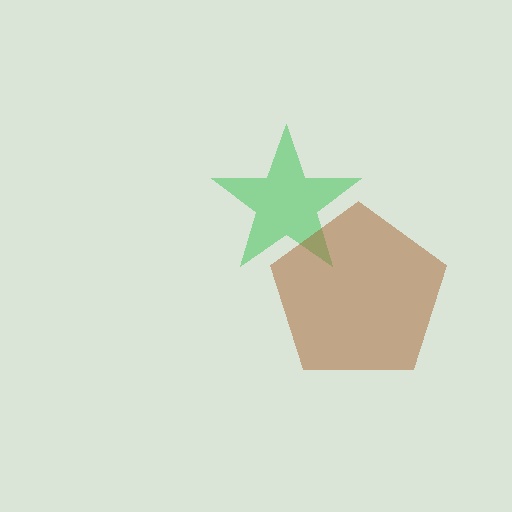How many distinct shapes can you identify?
There are 2 distinct shapes: a green star, a brown pentagon.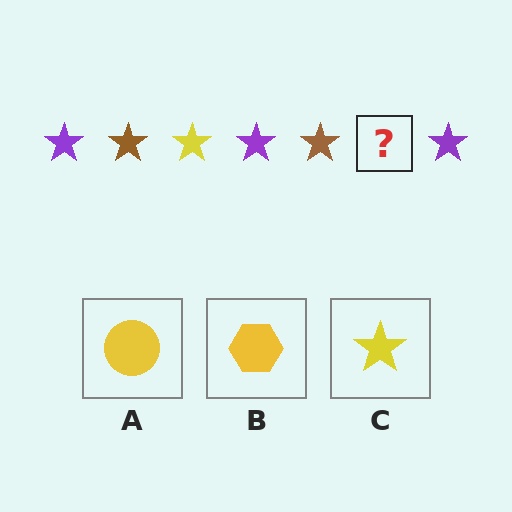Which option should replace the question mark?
Option C.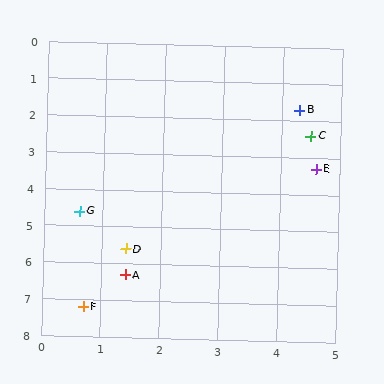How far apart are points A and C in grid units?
Points A and C are about 5.0 grid units apart.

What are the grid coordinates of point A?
Point A is at approximately (1.4, 6.3).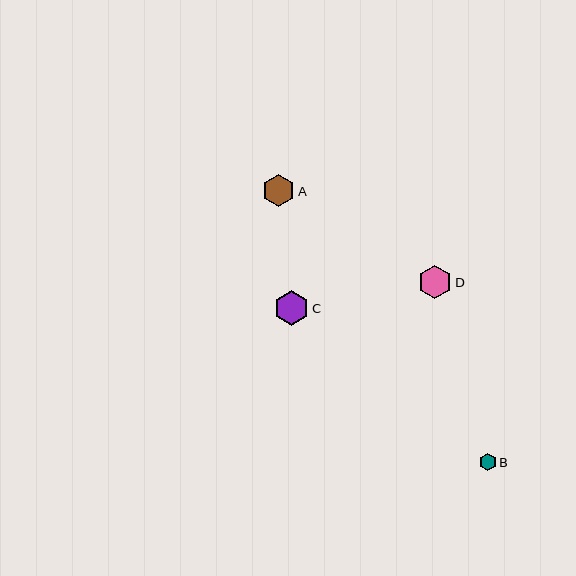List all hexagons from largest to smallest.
From largest to smallest: C, D, A, B.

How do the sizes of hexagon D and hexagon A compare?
Hexagon D and hexagon A are approximately the same size.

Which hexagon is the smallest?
Hexagon B is the smallest with a size of approximately 17 pixels.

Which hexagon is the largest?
Hexagon C is the largest with a size of approximately 35 pixels.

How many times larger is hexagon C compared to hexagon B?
Hexagon C is approximately 2.1 times the size of hexagon B.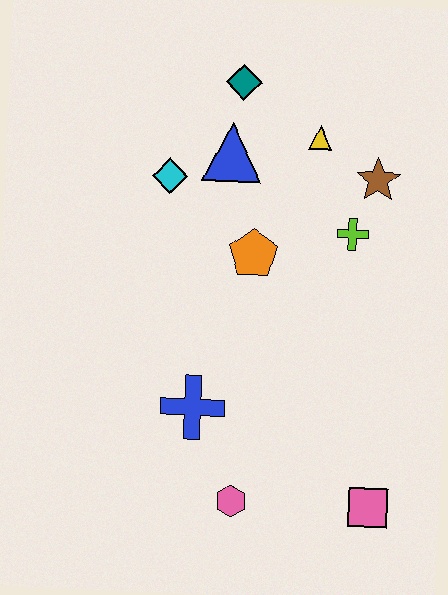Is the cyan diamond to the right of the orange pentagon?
No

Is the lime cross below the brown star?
Yes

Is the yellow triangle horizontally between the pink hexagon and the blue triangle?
No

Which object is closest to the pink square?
The pink hexagon is closest to the pink square.